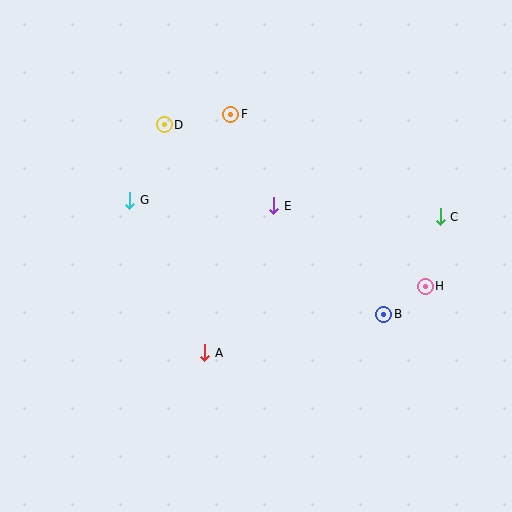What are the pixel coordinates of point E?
Point E is at (274, 206).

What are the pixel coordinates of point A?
Point A is at (205, 353).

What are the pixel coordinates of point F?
Point F is at (231, 114).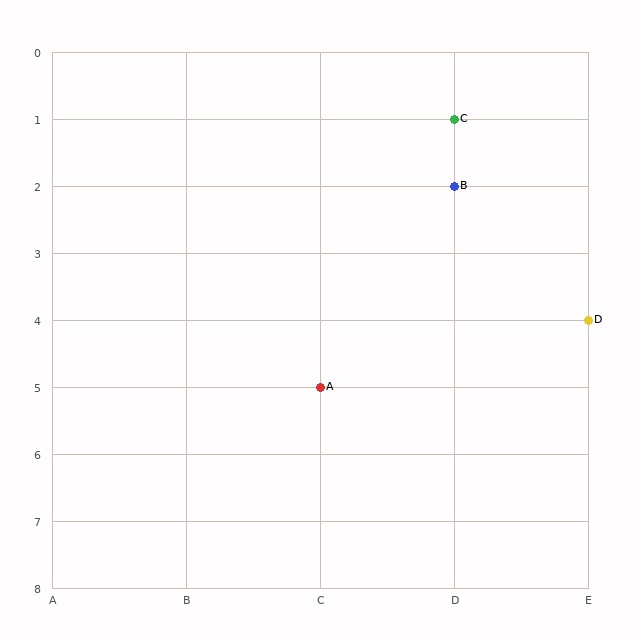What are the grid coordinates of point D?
Point D is at grid coordinates (E, 4).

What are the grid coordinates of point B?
Point B is at grid coordinates (D, 2).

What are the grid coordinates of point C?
Point C is at grid coordinates (D, 1).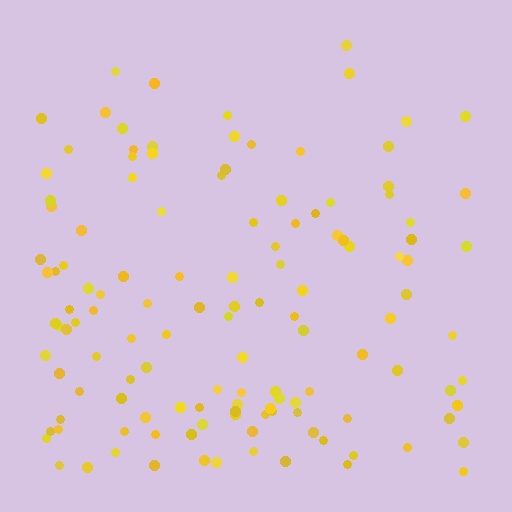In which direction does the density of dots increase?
From top to bottom, with the bottom side densest.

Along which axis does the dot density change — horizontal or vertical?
Vertical.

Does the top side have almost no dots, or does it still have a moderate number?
Still a moderate number, just noticeably fewer than the bottom.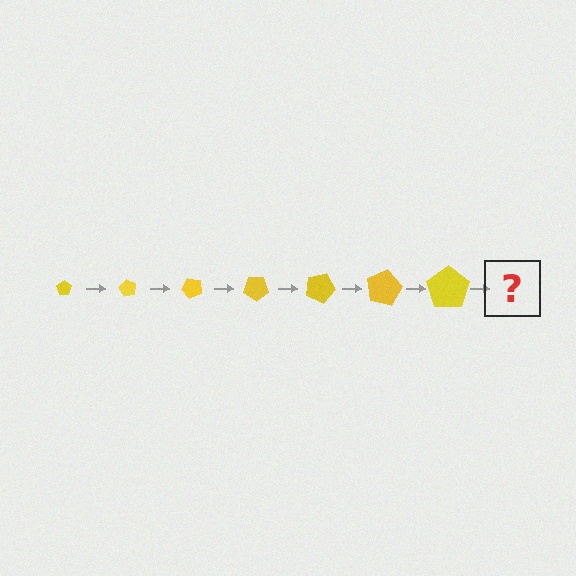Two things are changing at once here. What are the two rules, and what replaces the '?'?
The two rules are that the pentagon grows larger each step and it rotates 60 degrees each step. The '?' should be a pentagon, larger than the previous one and rotated 420 degrees from the start.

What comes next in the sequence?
The next element should be a pentagon, larger than the previous one and rotated 420 degrees from the start.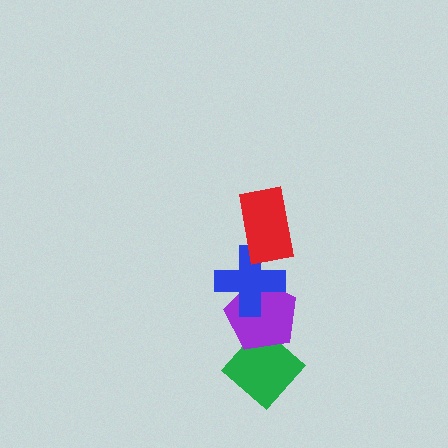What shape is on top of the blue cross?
The red rectangle is on top of the blue cross.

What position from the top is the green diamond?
The green diamond is 4th from the top.